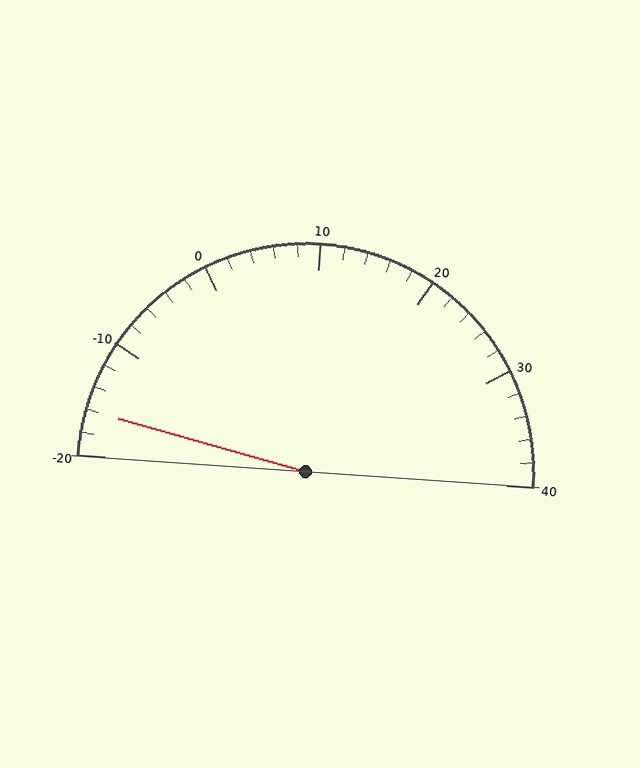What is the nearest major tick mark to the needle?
The nearest major tick mark is -20.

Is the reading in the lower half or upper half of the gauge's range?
The reading is in the lower half of the range (-20 to 40).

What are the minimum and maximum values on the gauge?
The gauge ranges from -20 to 40.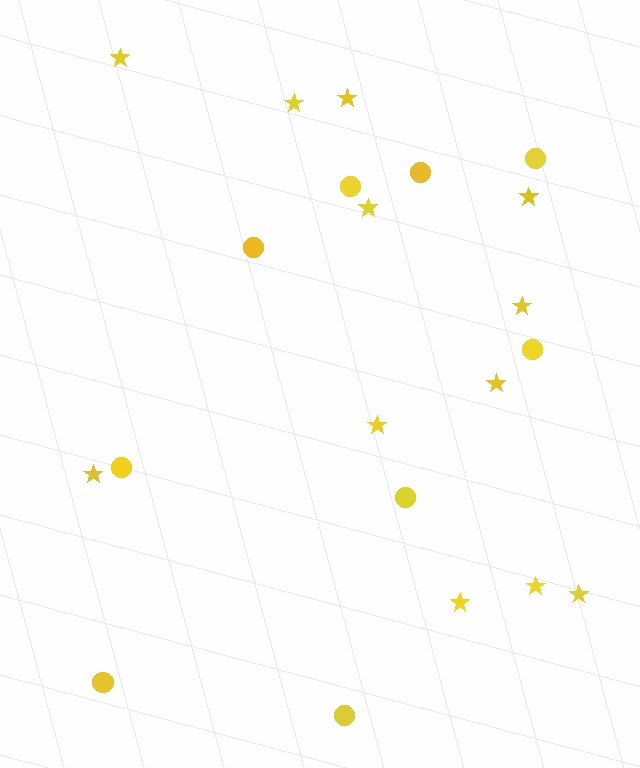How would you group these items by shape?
There are 2 groups: one group of stars (12) and one group of circles (9).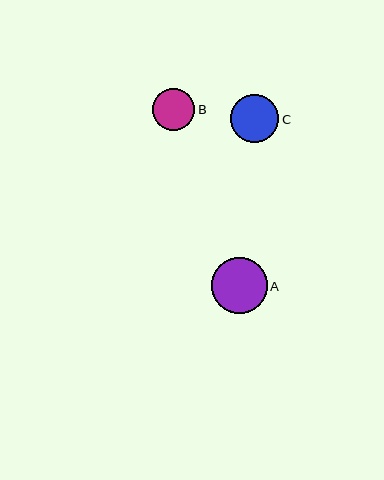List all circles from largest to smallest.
From largest to smallest: A, C, B.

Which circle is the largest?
Circle A is the largest with a size of approximately 56 pixels.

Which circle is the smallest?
Circle B is the smallest with a size of approximately 42 pixels.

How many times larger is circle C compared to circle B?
Circle C is approximately 1.1 times the size of circle B.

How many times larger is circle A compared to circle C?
Circle A is approximately 1.2 times the size of circle C.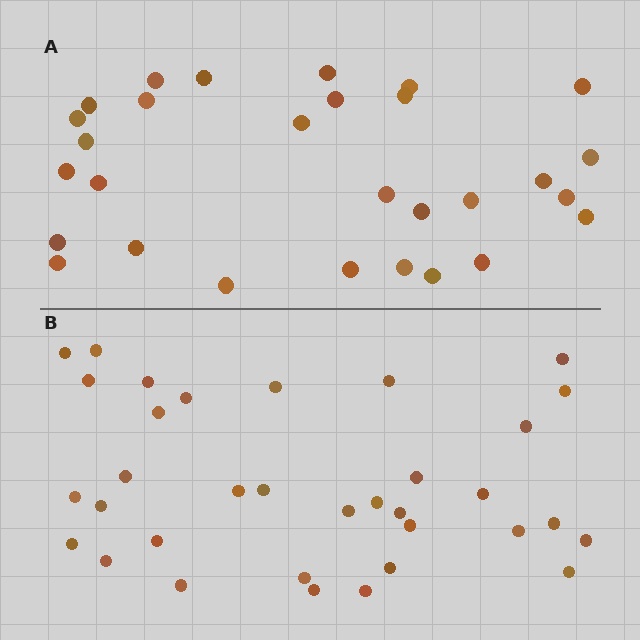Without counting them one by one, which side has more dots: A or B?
Region B (the bottom region) has more dots.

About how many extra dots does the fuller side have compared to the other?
Region B has about 5 more dots than region A.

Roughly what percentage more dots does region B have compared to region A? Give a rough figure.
About 15% more.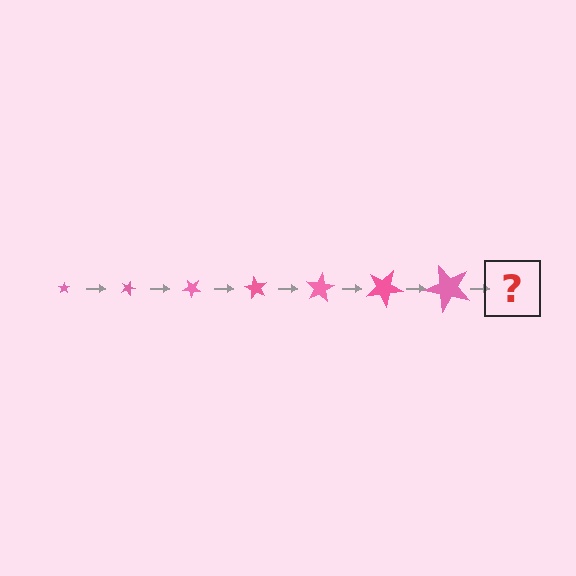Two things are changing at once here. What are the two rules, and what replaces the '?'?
The two rules are that the star grows larger each step and it rotates 20 degrees each step. The '?' should be a star, larger than the previous one and rotated 140 degrees from the start.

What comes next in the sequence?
The next element should be a star, larger than the previous one and rotated 140 degrees from the start.